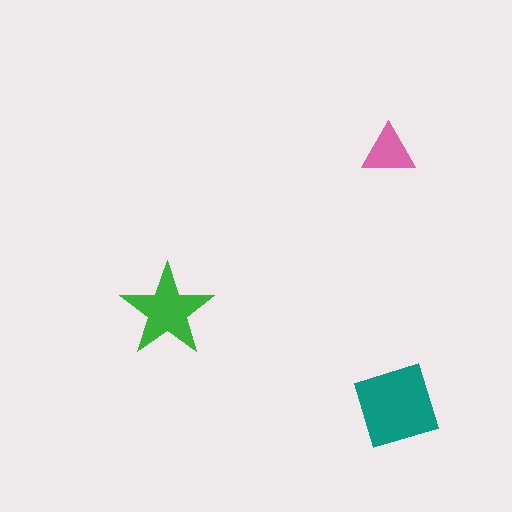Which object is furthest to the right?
The teal diamond is rightmost.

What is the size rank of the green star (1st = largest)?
2nd.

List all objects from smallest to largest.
The pink triangle, the green star, the teal diamond.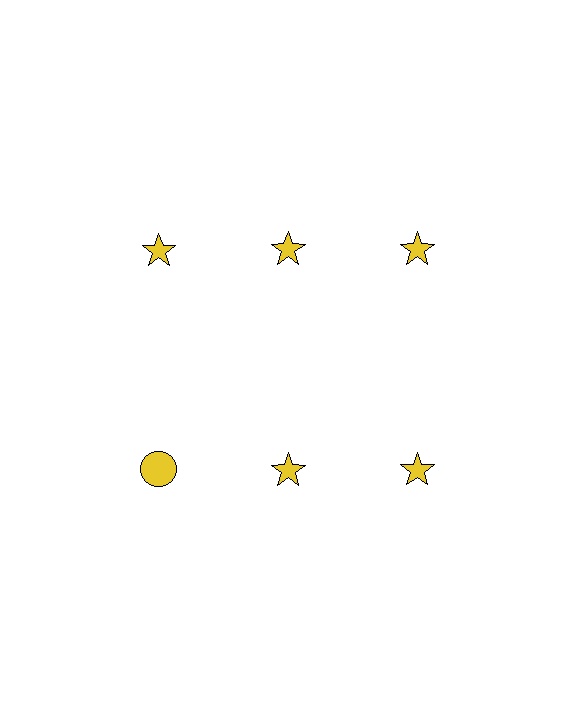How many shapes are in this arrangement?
There are 6 shapes arranged in a grid pattern.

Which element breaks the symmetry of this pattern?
The yellow circle in the second row, leftmost column breaks the symmetry. All other shapes are yellow stars.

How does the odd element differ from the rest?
It has a different shape: circle instead of star.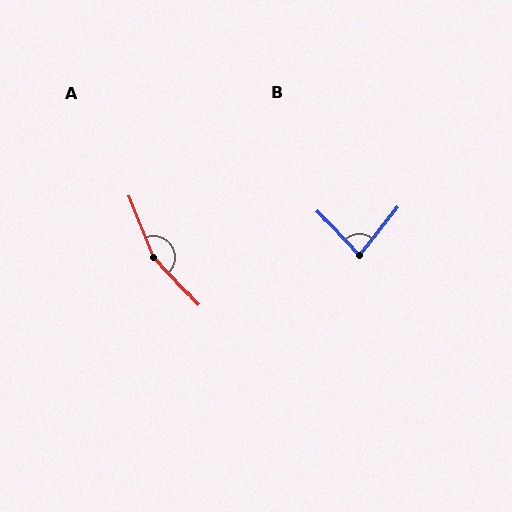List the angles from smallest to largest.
B (82°), A (159°).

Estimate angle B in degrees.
Approximately 82 degrees.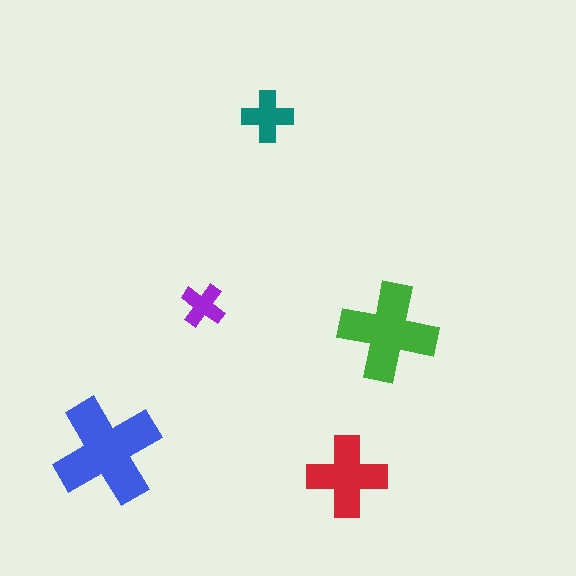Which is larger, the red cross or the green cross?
The green one.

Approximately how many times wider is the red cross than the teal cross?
About 1.5 times wider.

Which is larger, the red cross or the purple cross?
The red one.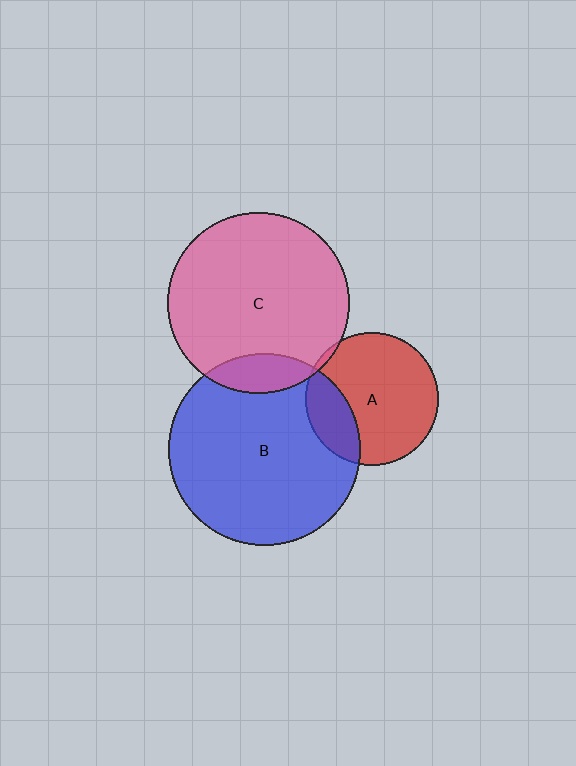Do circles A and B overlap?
Yes.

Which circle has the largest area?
Circle B (blue).